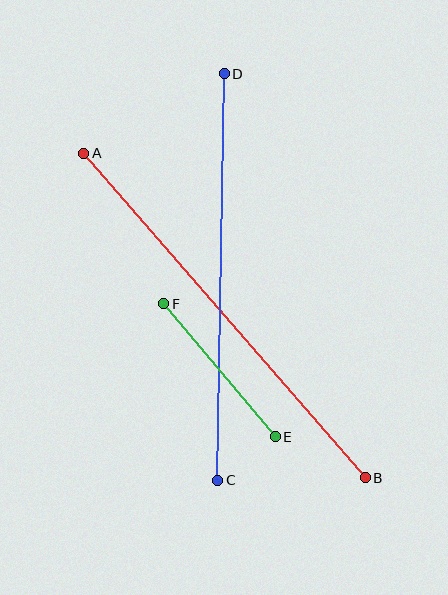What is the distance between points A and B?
The distance is approximately 430 pixels.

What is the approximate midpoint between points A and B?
The midpoint is at approximately (224, 316) pixels.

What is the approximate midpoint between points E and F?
The midpoint is at approximately (219, 370) pixels.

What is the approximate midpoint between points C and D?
The midpoint is at approximately (221, 277) pixels.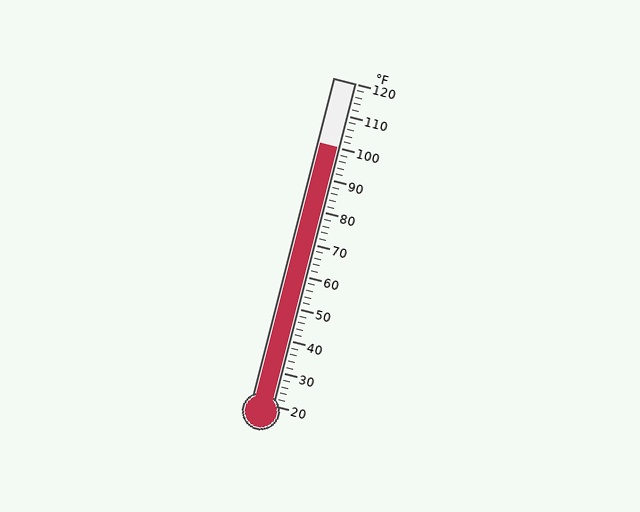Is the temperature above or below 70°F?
The temperature is above 70°F.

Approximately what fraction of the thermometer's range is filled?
The thermometer is filled to approximately 80% of its range.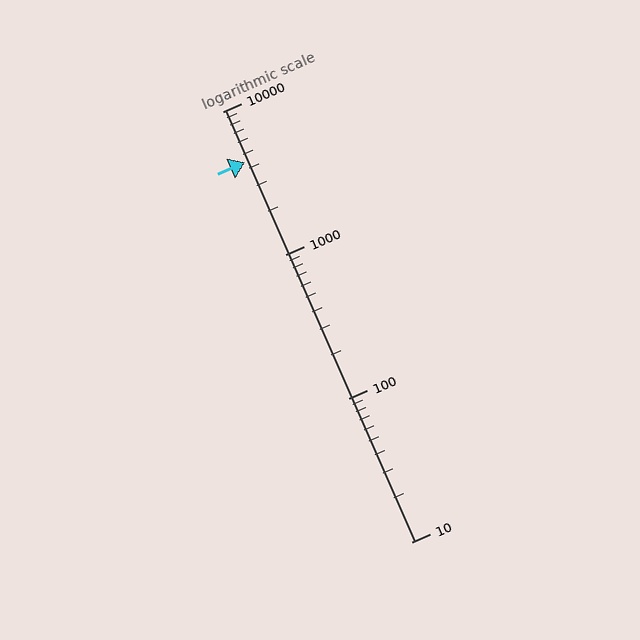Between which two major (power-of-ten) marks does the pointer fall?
The pointer is between 1000 and 10000.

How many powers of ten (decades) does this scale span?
The scale spans 3 decades, from 10 to 10000.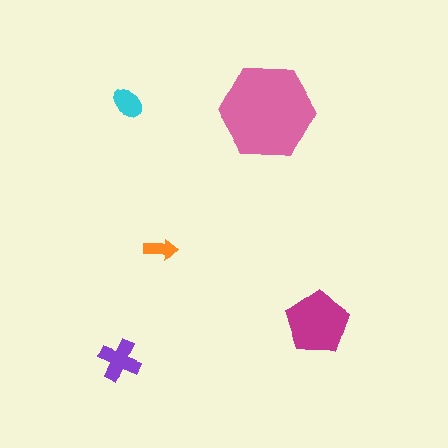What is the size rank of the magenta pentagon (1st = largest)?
2nd.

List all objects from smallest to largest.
The orange arrow, the cyan ellipse, the purple cross, the magenta pentagon, the pink hexagon.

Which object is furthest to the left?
The cyan ellipse is leftmost.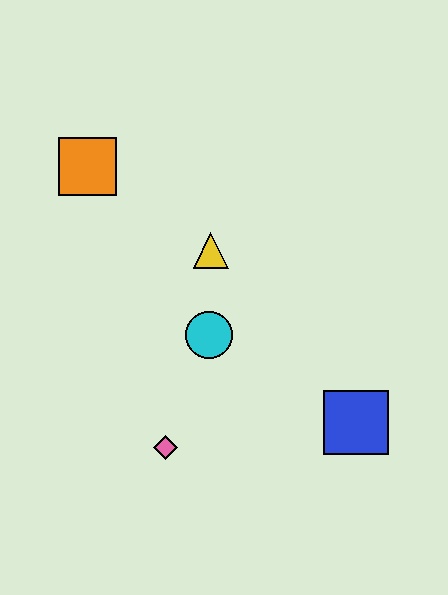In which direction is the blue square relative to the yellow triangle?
The blue square is below the yellow triangle.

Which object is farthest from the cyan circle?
The orange square is farthest from the cyan circle.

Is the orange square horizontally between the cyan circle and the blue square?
No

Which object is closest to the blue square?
The cyan circle is closest to the blue square.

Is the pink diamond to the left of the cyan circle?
Yes